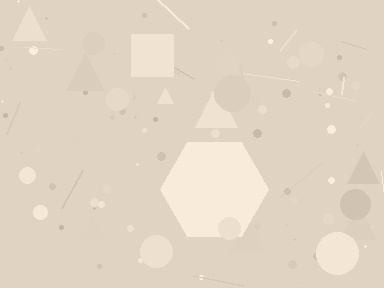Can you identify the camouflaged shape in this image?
The camouflaged shape is a hexagon.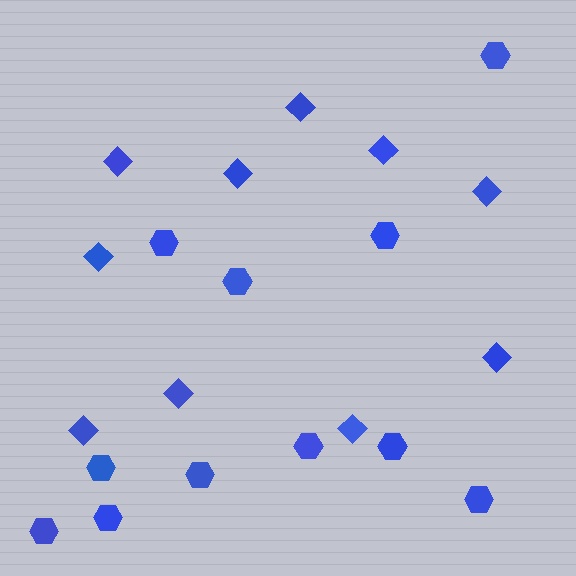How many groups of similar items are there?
There are 2 groups: one group of diamonds (10) and one group of hexagons (11).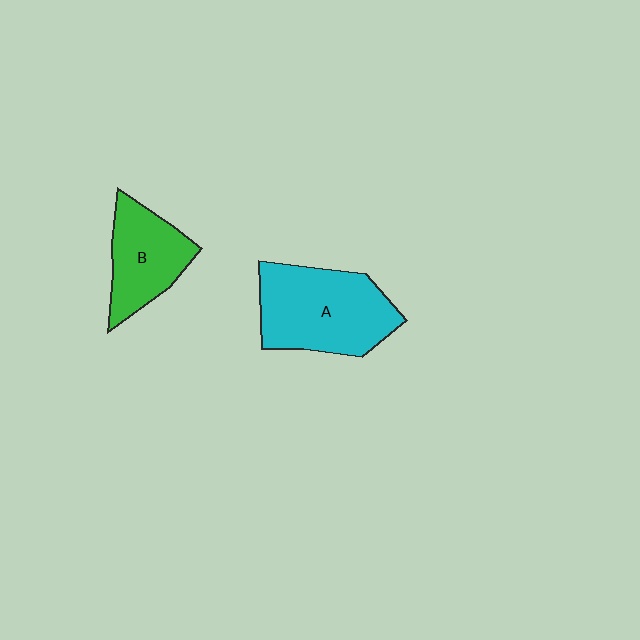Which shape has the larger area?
Shape A (cyan).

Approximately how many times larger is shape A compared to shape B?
Approximately 1.5 times.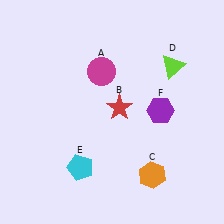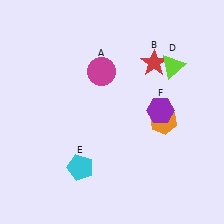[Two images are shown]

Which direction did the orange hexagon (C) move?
The orange hexagon (C) moved up.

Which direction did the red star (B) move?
The red star (B) moved up.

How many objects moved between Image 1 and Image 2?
2 objects moved between the two images.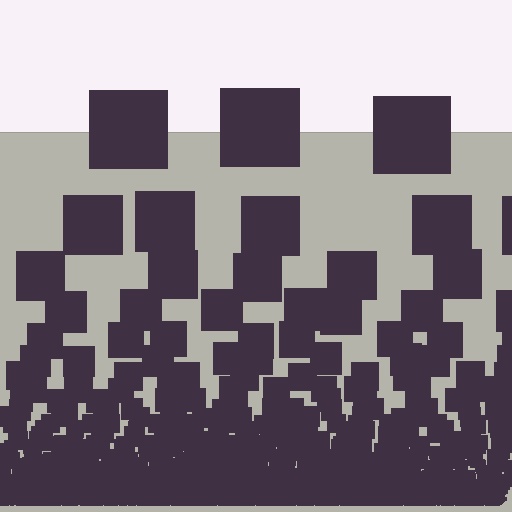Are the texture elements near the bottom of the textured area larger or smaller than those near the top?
Smaller. The gradient is inverted — elements near the bottom are smaller and denser.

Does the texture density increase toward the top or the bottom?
Density increases toward the bottom.